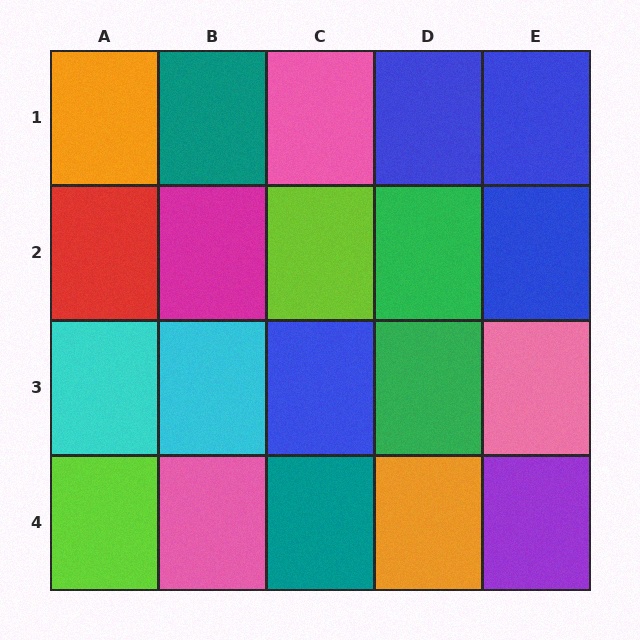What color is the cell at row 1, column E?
Blue.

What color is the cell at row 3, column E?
Pink.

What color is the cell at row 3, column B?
Cyan.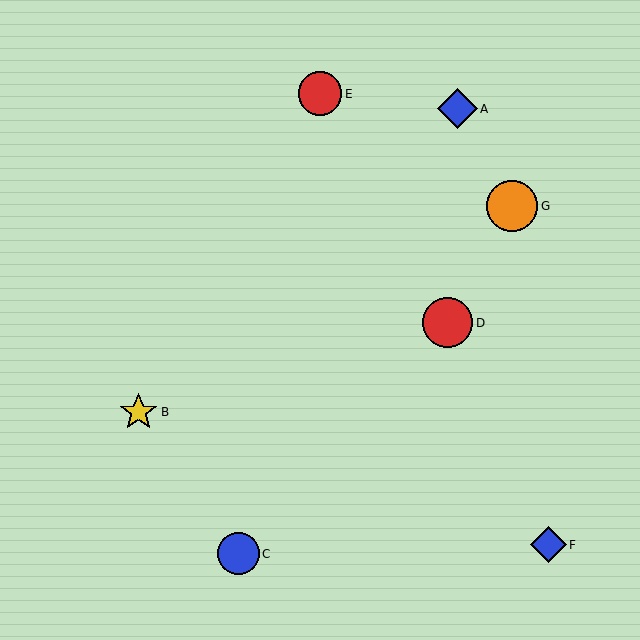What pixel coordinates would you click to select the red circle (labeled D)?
Click at (447, 323) to select the red circle D.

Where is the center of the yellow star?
The center of the yellow star is at (139, 412).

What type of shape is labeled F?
Shape F is a blue diamond.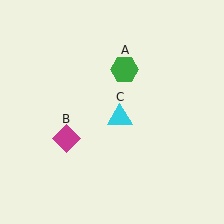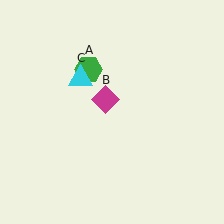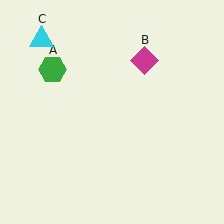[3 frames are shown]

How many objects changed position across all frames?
3 objects changed position: green hexagon (object A), magenta diamond (object B), cyan triangle (object C).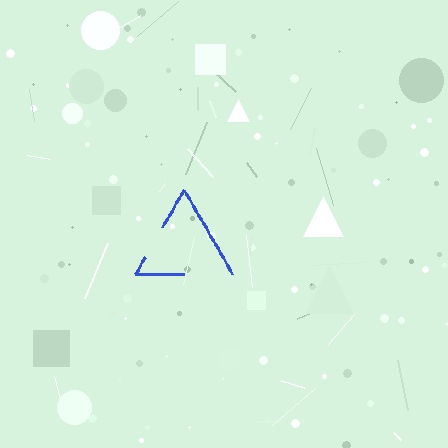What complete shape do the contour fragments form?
The contour fragments form a triangle.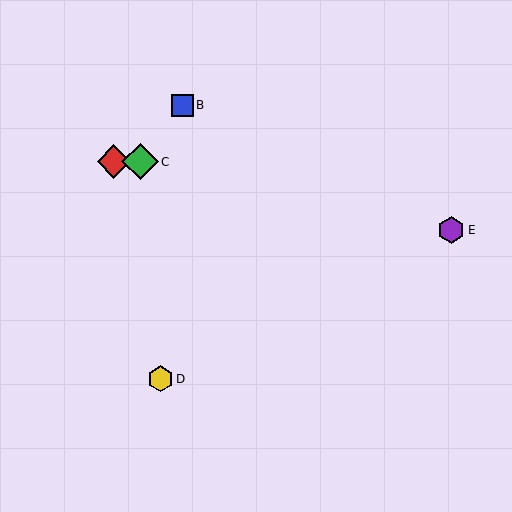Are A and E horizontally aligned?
No, A is at y≈162 and E is at y≈230.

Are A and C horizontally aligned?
Yes, both are at y≈162.